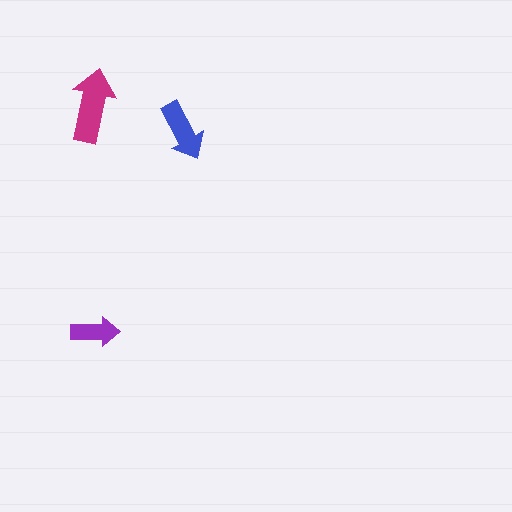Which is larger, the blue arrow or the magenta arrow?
The magenta one.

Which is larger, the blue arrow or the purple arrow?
The blue one.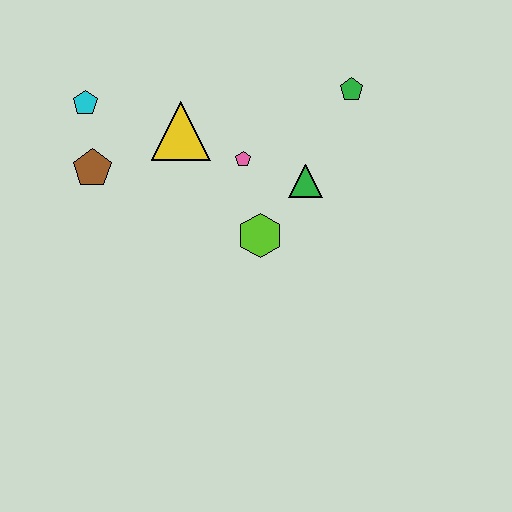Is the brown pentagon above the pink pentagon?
No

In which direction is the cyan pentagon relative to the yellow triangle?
The cyan pentagon is to the left of the yellow triangle.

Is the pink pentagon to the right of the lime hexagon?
No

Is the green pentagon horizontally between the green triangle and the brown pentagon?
No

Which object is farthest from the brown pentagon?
The green pentagon is farthest from the brown pentagon.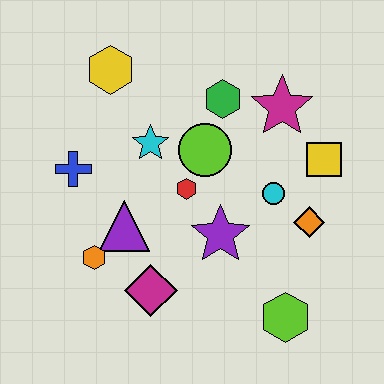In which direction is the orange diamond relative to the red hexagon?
The orange diamond is to the right of the red hexagon.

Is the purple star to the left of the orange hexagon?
No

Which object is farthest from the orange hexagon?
The yellow square is farthest from the orange hexagon.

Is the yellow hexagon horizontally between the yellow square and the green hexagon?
No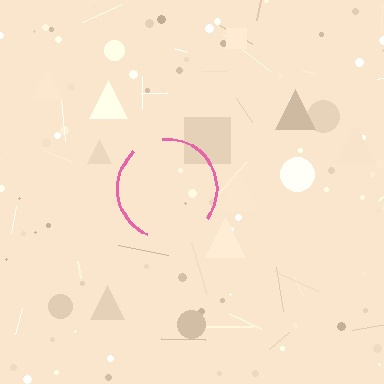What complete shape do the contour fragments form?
The contour fragments form a circle.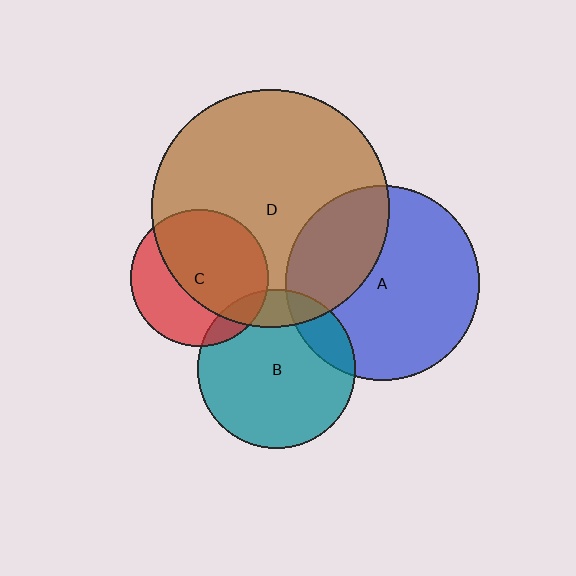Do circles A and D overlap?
Yes.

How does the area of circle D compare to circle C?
Approximately 3.0 times.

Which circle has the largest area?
Circle D (brown).